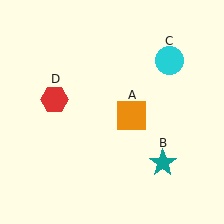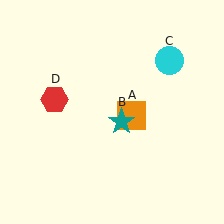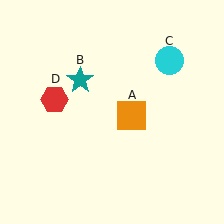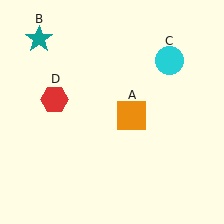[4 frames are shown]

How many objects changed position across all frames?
1 object changed position: teal star (object B).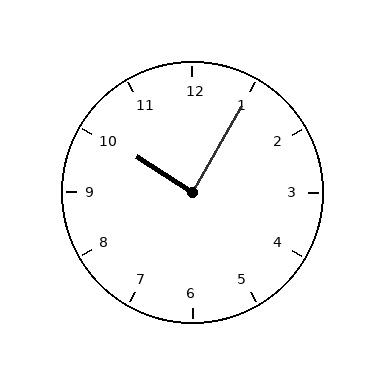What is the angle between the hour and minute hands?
Approximately 88 degrees.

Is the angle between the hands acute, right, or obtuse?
It is right.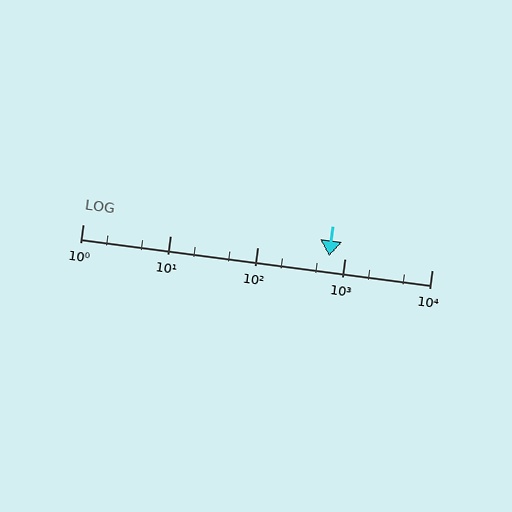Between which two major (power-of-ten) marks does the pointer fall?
The pointer is between 100 and 1000.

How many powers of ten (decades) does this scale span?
The scale spans 4 decades, from 1 to 10000.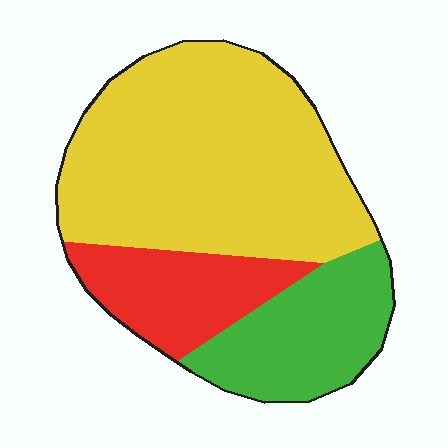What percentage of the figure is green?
Green covers 23% of the figure.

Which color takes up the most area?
Yellow, at roughly 60%.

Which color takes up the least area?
Red, at roughly 20%.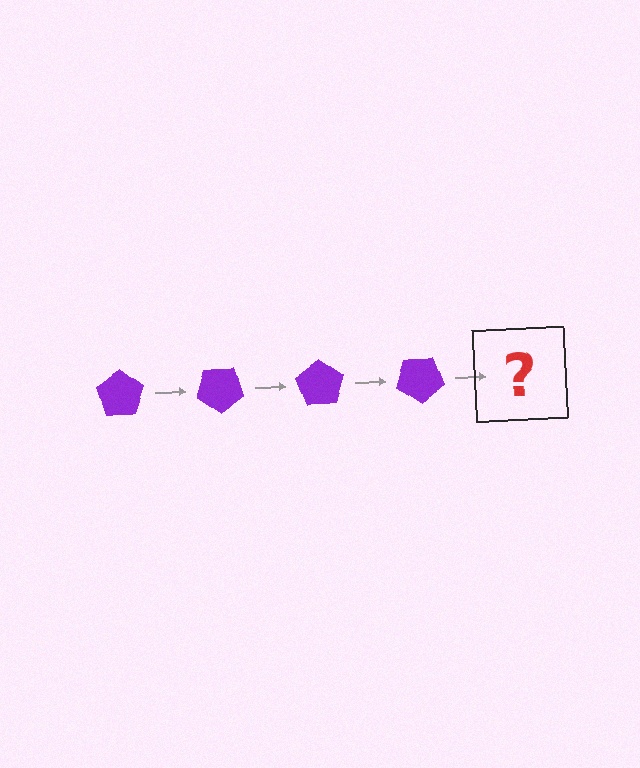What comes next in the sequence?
The next element should be a purple pentagon rotated 140 degrees.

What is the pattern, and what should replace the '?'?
The pattern is that the pentagon rotates 35 degrees each step. The '?' should be a purple pentagon rotated 140 degrees.